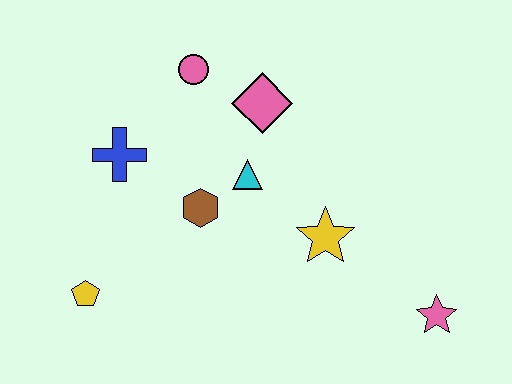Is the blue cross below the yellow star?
No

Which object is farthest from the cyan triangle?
The pink star is farthest from the cyan triangle.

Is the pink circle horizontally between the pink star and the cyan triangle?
No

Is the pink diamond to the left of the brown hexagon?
No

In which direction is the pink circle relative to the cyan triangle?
The pink circle is above the cyan triangle.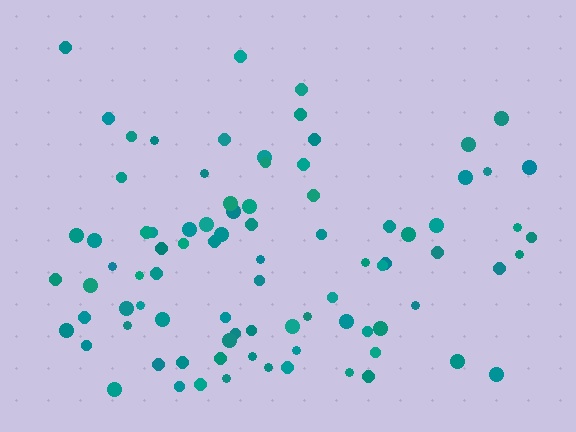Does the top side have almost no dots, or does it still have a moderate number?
Still a moderate number, just noticeably fewer than the bottom.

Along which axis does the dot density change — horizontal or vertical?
Vertical.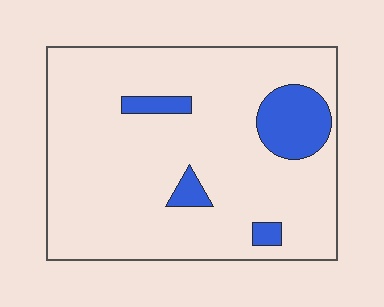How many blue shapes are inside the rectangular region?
4.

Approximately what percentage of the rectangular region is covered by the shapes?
Approximately 10%.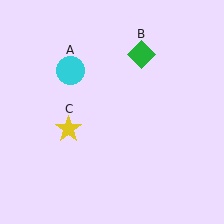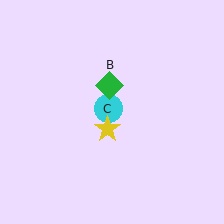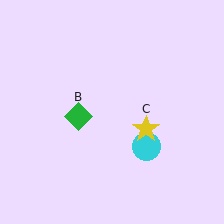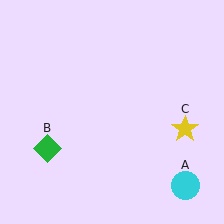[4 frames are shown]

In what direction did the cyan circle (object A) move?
The cyan circle (object A) moved down and to the right.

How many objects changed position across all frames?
3 objects changed position: cyan circle (object A), green diamond (object B), yellow star (object C).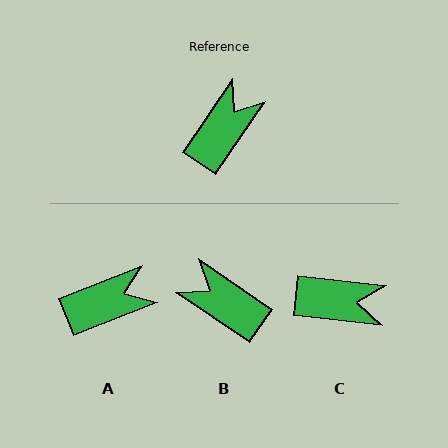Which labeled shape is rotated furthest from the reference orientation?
B, about 90 degrees away.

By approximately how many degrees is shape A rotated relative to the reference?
Approximately 34 degrees clockwise.